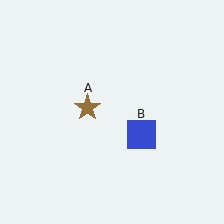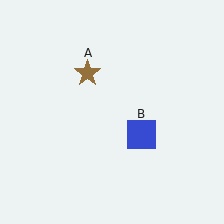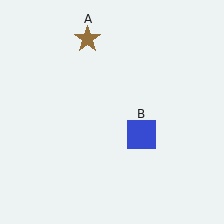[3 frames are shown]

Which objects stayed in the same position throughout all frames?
Blue square (object B) remained stationary.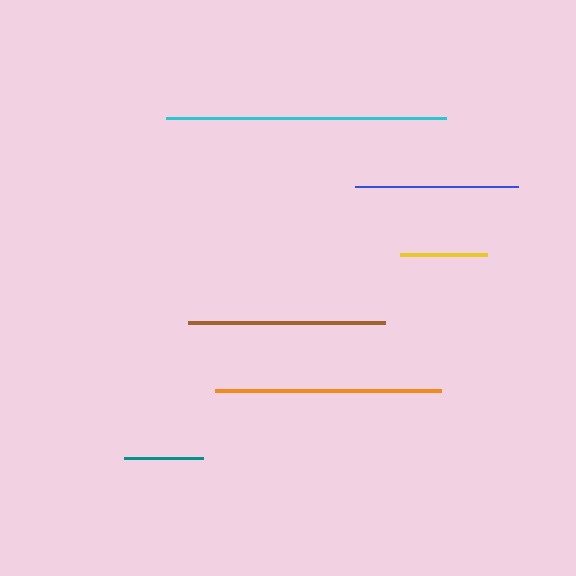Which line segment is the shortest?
The teal line is the shortest at approximately 79 pixels.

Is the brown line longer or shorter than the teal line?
The brown line is longer than the teal line.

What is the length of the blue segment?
The blue segment is approximately 163 pixels long.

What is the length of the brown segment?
The brown segment is approximately 197 pixels long.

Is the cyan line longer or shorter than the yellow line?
The cyan line is longer than the yellow line.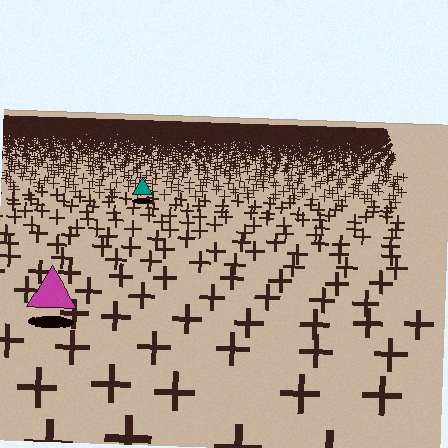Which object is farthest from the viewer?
The teal triangle is farthest from the viewer. It appears smaller and the ground texture around it is denser.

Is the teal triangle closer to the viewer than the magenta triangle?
No. The magenta triangle is closer — you can tell from the texture gradient: the ground texture is coarser near it.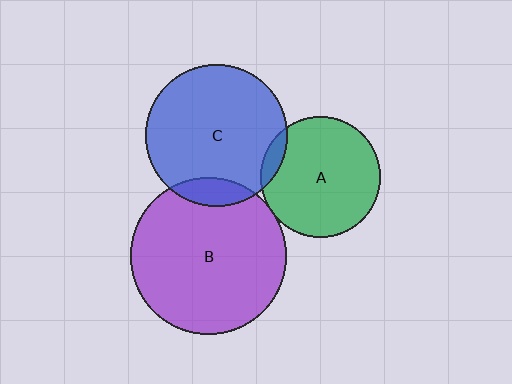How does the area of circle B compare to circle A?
Approximately 1.7 times.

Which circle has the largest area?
Circle B (purple).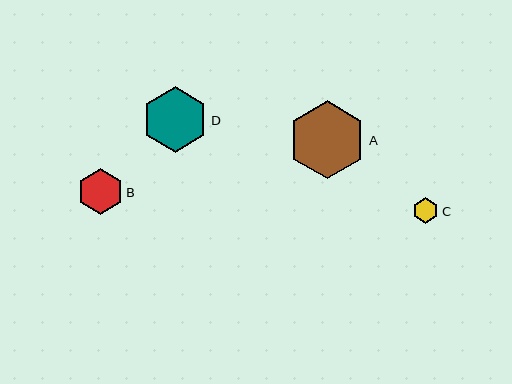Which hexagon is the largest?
Hexagon A is the largest with a size of approximately 78 pixels.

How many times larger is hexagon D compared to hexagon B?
Hexagon D is approximately 1.4 times the size of hexagon B.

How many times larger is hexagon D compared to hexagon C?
Hexagon D is approximately 2.5 times the size of hexagon C.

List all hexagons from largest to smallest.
From largest to smallest: A, D, B, C.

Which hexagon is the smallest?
Hexagon C is the smallest with a size of approximately 26 pixels.